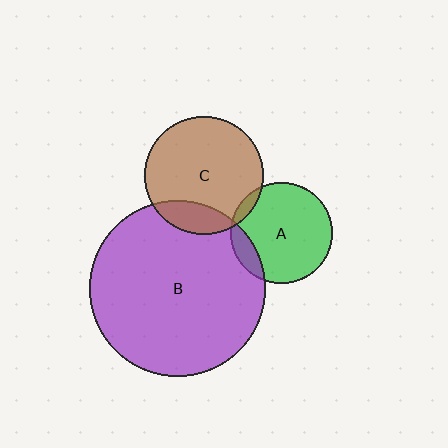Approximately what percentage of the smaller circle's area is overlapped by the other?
Approximately 15%.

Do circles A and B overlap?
Yes.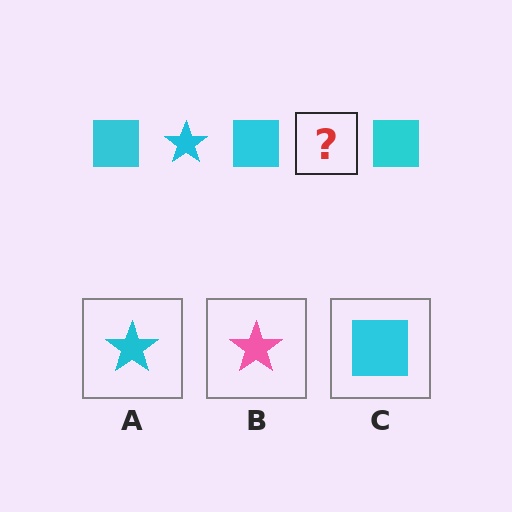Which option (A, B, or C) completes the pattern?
A.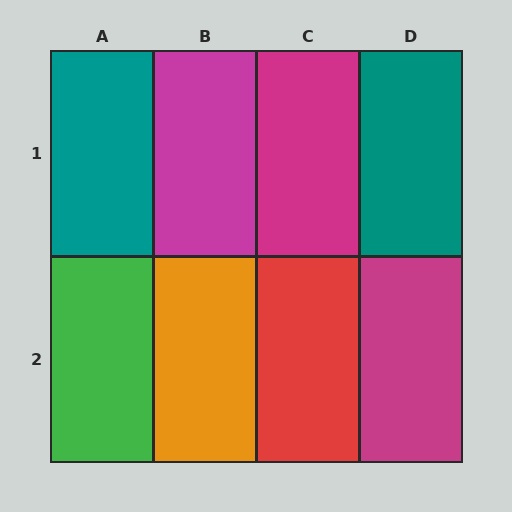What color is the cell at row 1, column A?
Teal.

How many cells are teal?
2 cells are teal.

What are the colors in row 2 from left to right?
Green, orange, red, magenta.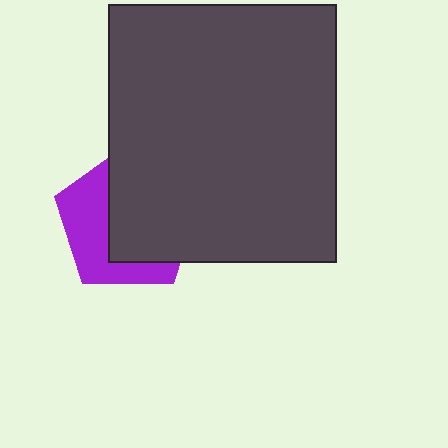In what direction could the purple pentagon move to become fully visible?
The purple pentagon could move left. That would shift it out from behind the dark gray rectangle entirely.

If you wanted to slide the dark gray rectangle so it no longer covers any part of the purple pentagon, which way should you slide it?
Slide it right — that is the most direct way to separate the two shapes.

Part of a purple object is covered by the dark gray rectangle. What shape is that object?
It is a pentagon.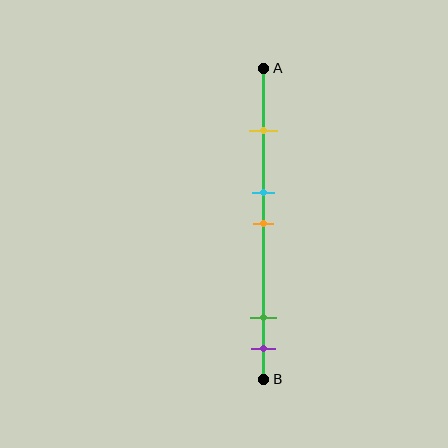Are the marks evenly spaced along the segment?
No, the marks are not evenly spaced.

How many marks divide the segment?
There are 5 marks dividing the segment.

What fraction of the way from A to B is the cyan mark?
The cyan mark is approximately 40% (0.4) of the way from A to B.